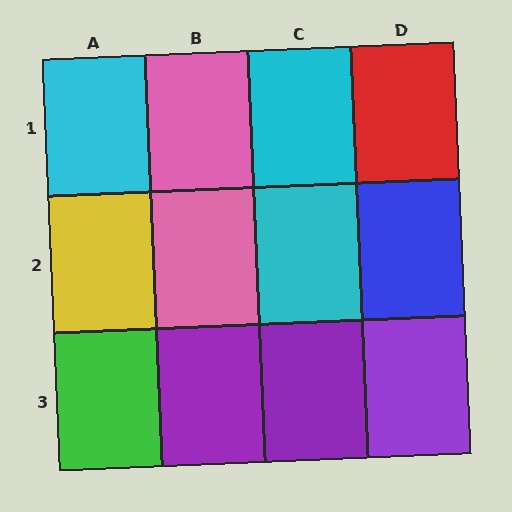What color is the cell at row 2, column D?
Blue.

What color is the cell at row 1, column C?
Cyan.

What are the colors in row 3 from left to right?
Green, purple, purple, purple.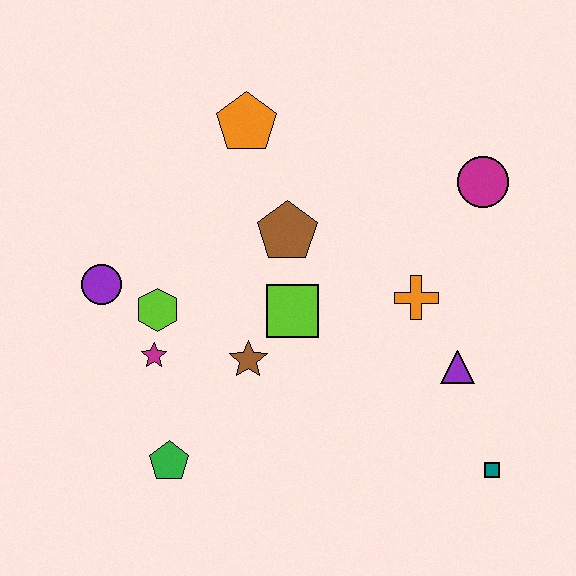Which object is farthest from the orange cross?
The purple circle is farthest from the orange cross.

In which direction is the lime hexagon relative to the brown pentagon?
The lime hexagon is to the left of the brown pentagon.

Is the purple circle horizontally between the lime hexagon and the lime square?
No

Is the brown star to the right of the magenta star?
Yes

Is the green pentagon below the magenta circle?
Yes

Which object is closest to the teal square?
The purple triangle is closest to the teal square.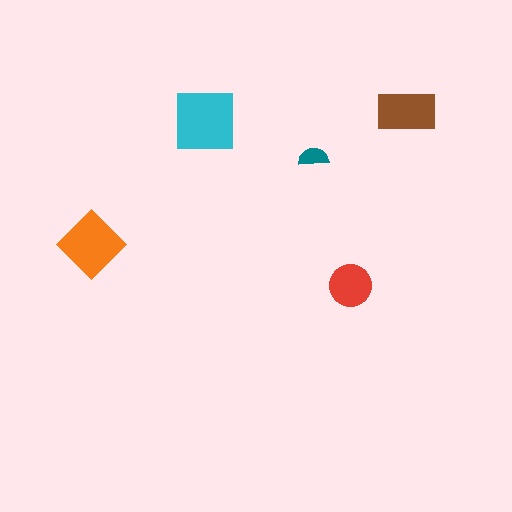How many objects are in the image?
There are 5 objects in the image.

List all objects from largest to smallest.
The cyan square, the orange diamond, the brown rectangle, the red circle, the teal semicircle.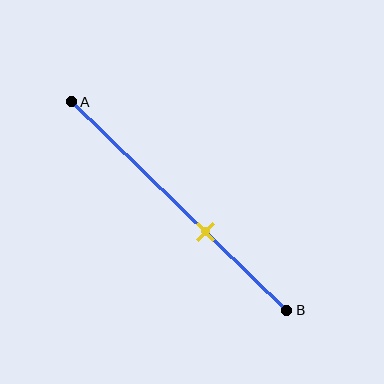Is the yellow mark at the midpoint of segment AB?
No, the mark is at about 60% from A, not at the 50% midpoint.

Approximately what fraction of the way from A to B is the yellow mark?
The yellow mark is approximately 60% of the way from A to B.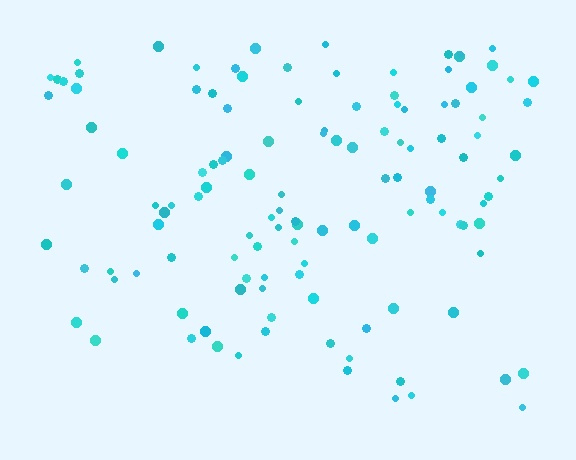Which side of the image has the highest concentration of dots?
The top.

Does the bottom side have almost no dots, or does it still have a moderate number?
Still a moderate number, just noticeably fewer than the top.